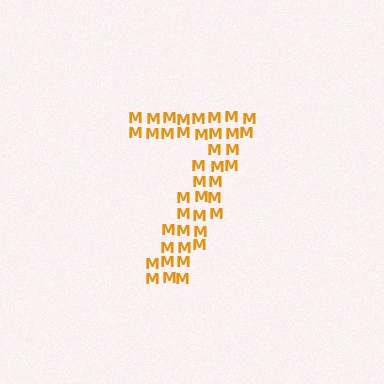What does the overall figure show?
The overall figure shows the digit 7.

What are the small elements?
The small elements are letter M's.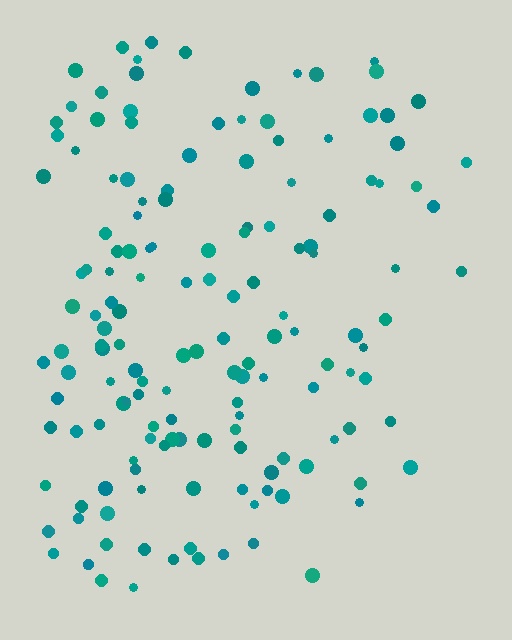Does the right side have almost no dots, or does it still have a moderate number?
Still a moderate number, just noticeably fewer than the left.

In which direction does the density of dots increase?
From right to left, with the left side densest.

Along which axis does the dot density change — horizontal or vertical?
Horizontal.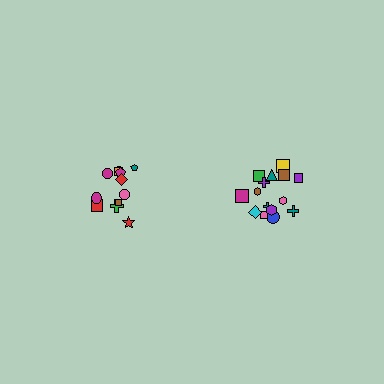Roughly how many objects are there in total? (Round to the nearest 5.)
Roughly 25 objects in total.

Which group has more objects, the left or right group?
The right group.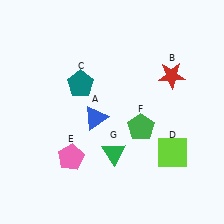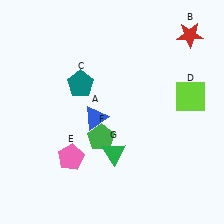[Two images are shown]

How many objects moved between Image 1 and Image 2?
3 objects moved between the two images.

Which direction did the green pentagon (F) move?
The green pentagon (F) moved left.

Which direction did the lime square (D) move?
The lime square (D) moved up.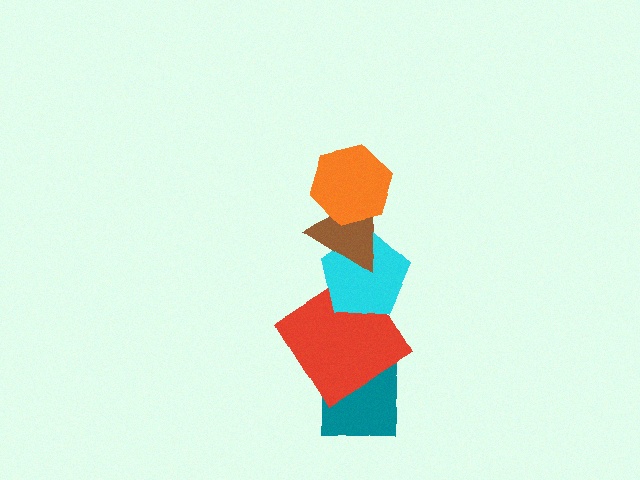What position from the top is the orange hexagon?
The orange hexagon is 1st from the top.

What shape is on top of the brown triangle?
The orange hexagon is on top of the brown triangle.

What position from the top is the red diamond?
The red diamond is 4th from the top.